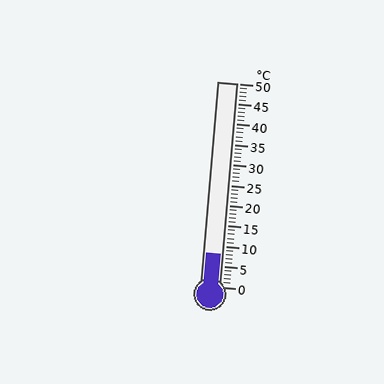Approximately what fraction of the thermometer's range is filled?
The thermometer is filled to approximately 15% of its range.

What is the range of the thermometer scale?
The thermometer scale ranges from 0°C to 50°C.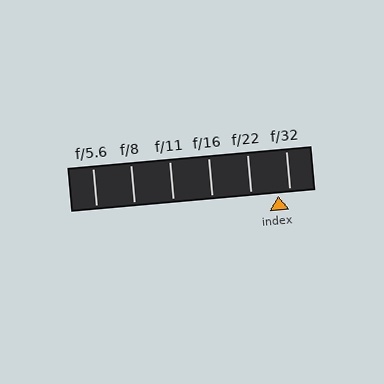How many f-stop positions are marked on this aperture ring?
There are 6 f-stop positions marked.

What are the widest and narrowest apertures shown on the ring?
The widest aperture shown is f/5.6 and the narrowest is f/32.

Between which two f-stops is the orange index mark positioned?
The index mark is between f/22 and f/32.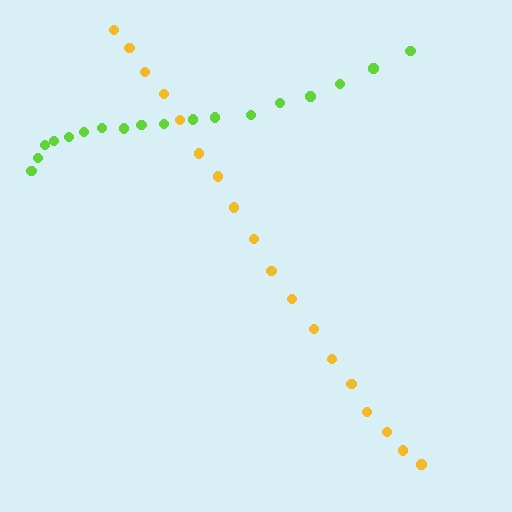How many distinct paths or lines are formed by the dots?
There are 2 distinct paths.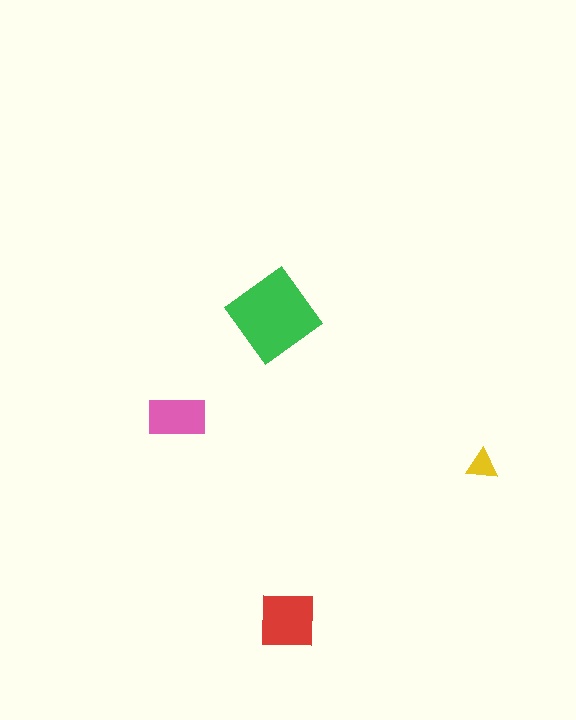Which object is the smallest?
The yellow triangle.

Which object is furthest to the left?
The pink rectangle is leftmost.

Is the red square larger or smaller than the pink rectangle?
Larger.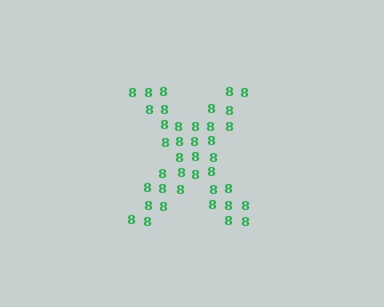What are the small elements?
The small elements are digit 8's.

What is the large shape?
The large shape is the letter X.